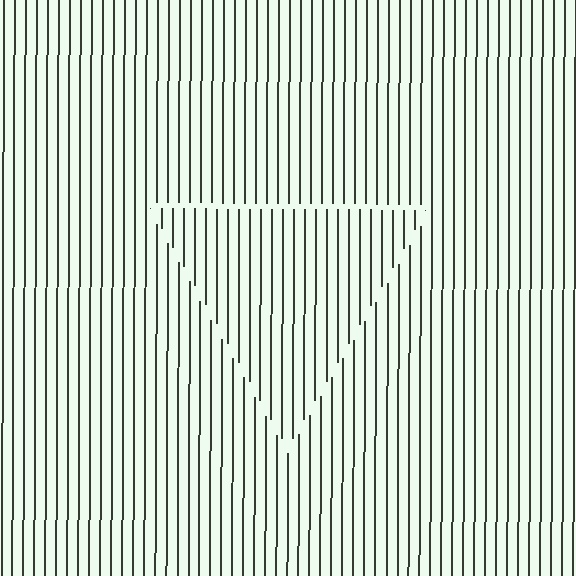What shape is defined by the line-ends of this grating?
An illusory triangle. The interior of the shape contains the same grating, shifted by half a period — the contour is defined by the phase discontinuity where line-ends from the inner and outer gratings abut.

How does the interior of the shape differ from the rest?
The interior of the shape contains the same grating, shifted by half a period — the contour is defined by the phase discontinuity where line-ends from the inner and outer gratings abut.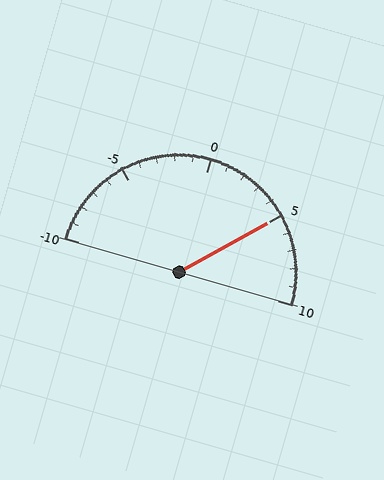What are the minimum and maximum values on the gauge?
The gauge ranges from -10 to 10.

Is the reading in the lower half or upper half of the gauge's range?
The reading is in the upper half of the range (-10 to 10).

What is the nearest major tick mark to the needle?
The nearest major tick mark is 5.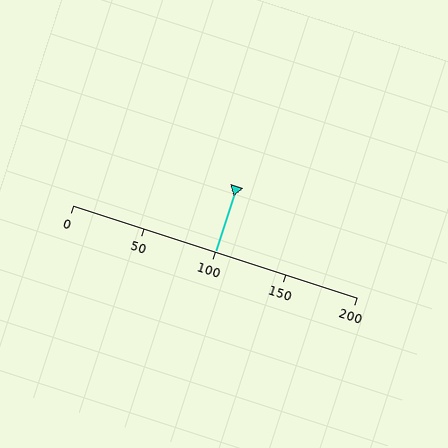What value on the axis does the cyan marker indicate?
The marker indicates approximately 100.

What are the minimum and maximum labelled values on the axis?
The axis runs from 0 to 200.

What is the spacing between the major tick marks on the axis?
The major ticks are spaced 50 apart.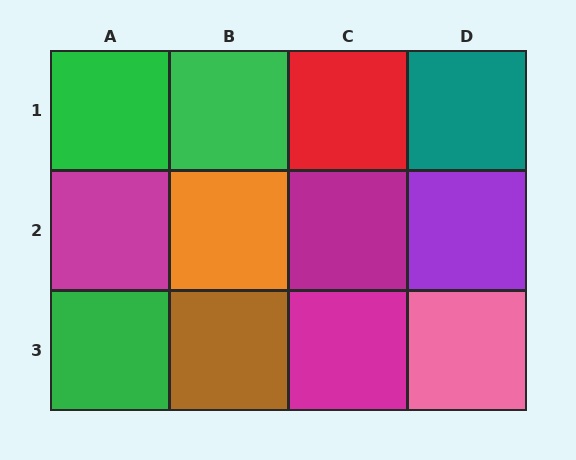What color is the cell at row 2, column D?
Purple.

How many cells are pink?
1 cell is pink.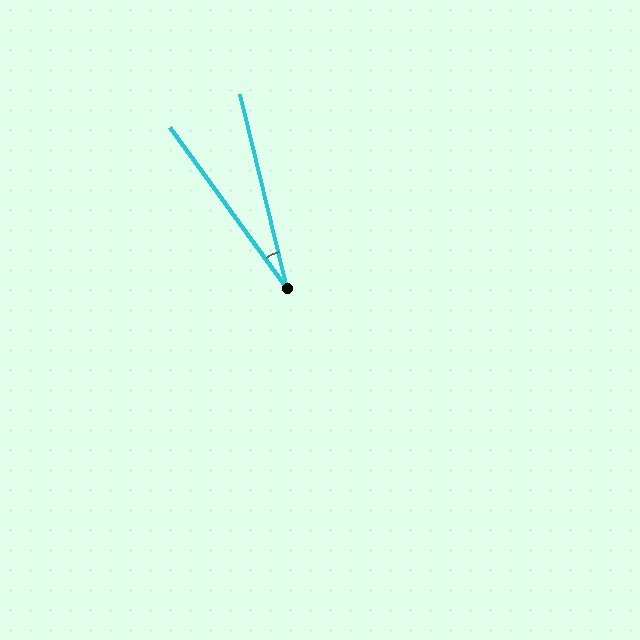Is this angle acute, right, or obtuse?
It is acute.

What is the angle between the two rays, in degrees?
Approximately 22 degrees.